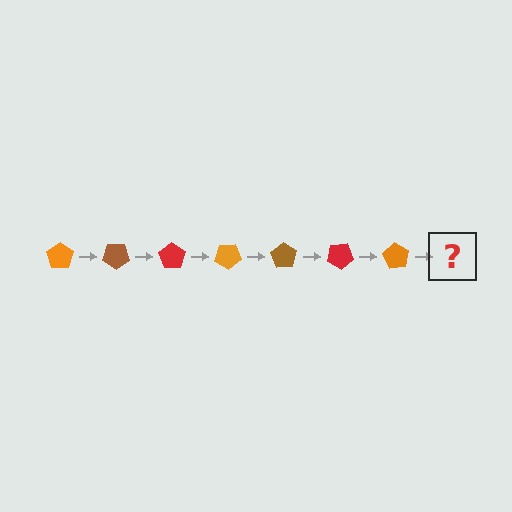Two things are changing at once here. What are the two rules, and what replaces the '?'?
The two rules are that it rotates 35 degrees each step and the color cycles through orange, brown, and red. The '?' should be a brown pentagon, rotated 245 degrees from the start.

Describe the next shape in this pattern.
It should be a brown pentagon, rotated 245 degrees from the start.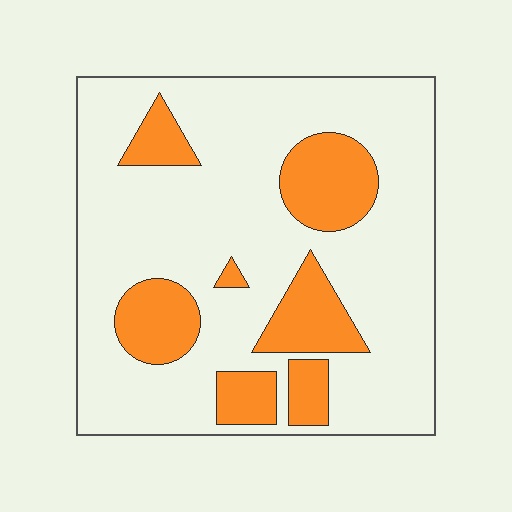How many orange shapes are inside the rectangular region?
7.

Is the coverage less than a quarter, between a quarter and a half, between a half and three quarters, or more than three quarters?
Less than a quarter.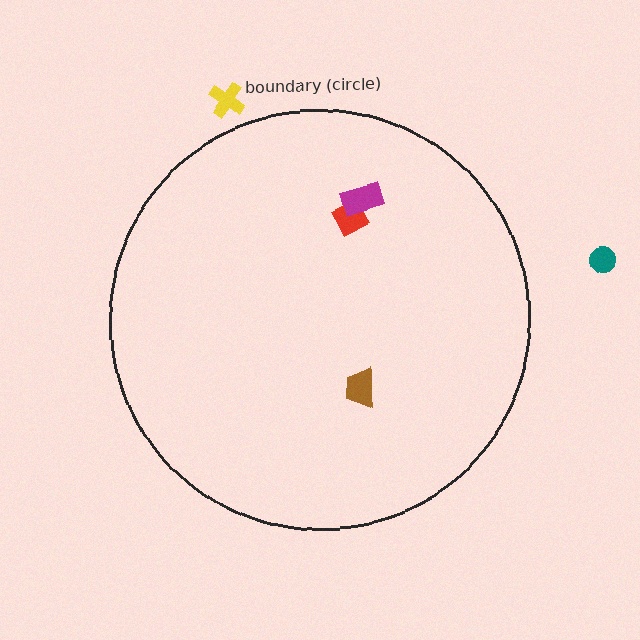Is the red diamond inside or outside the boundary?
Inside.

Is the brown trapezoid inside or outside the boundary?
Inside.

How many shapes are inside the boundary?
3 inside, 2 outside.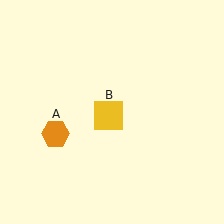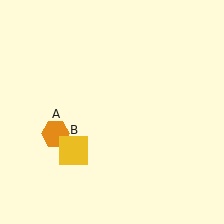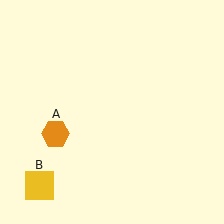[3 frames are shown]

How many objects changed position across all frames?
1 object changed position: yellow square (object B).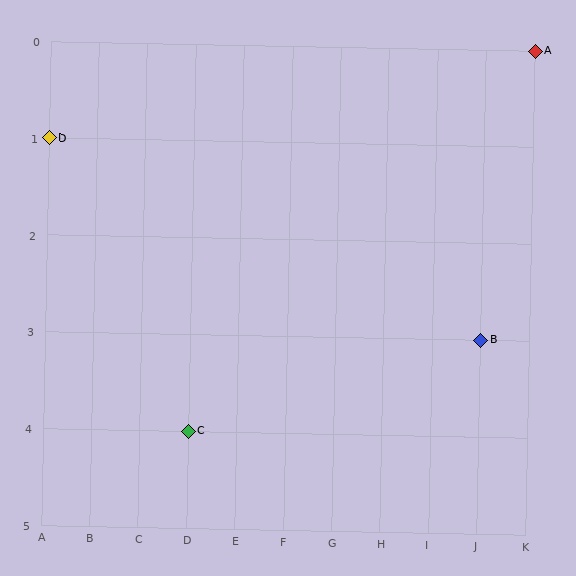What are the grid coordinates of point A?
Point A is at grid coordinates (K, 0).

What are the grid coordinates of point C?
Point C is at grid coordinates (D, 4).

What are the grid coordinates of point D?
Point D is at grid coordinates (A, 1).